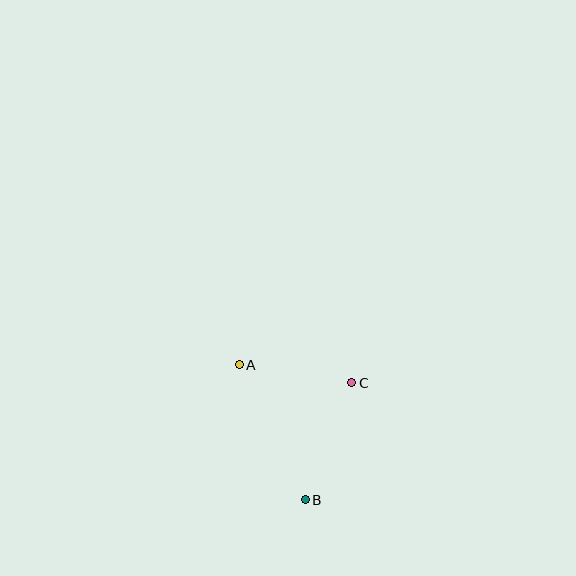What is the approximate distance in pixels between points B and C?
The distance between B and C is approximately 126 pixels.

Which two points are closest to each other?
Points A and C are closest to each other.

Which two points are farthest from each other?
Points A and B are farthest from each other.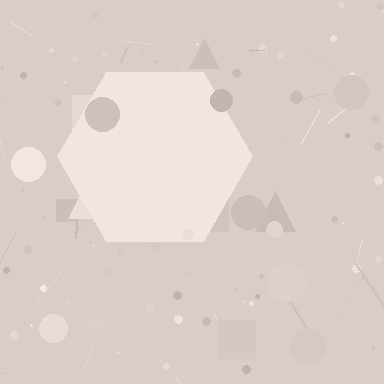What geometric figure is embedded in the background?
A hexagon is embedded in the background.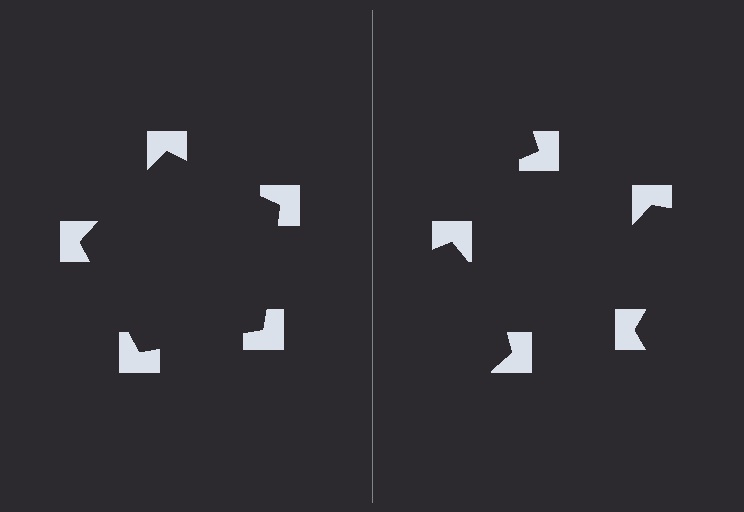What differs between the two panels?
The notched squares are positioned identically on both sides; only the wedge orientations differ. On the left they align to a pentagon; on the right they are misaligned.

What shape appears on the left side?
An illusory pentagon.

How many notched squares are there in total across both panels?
10 — 5 on each side.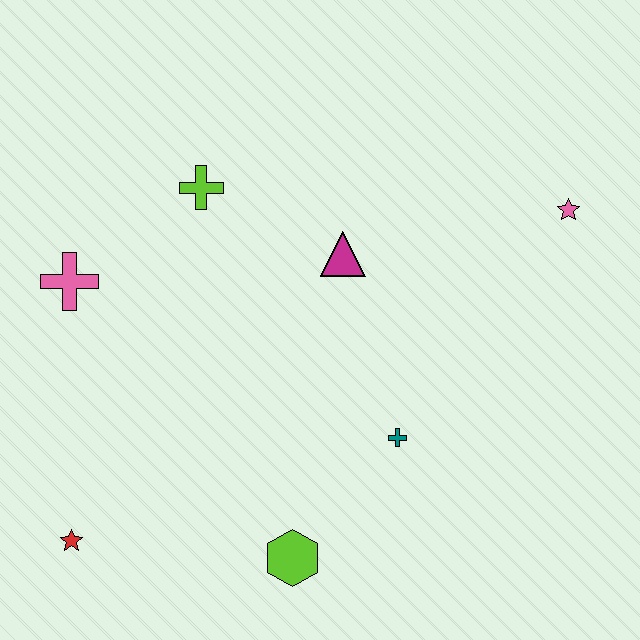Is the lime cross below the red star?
No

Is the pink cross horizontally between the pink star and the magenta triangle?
No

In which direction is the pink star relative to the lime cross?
The pink star is to the right of the lime cross.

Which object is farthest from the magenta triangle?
The red star is farthest from the magenta triangle.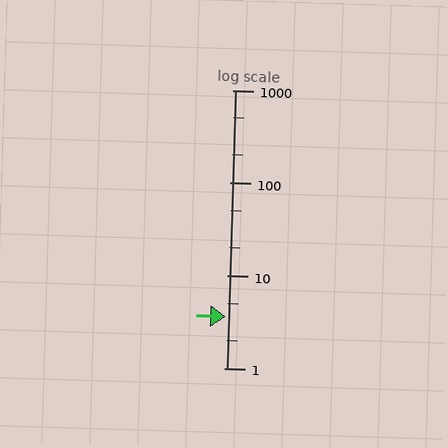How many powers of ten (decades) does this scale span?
The scale spans 3 decades, from 1 to 1000.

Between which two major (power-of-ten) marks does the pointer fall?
The pointer is between 1 and 10.